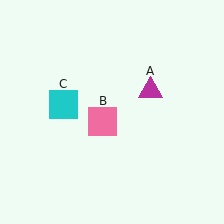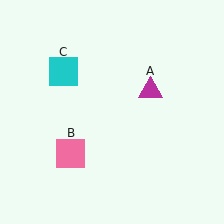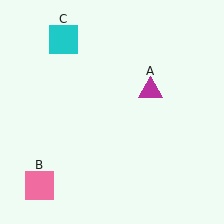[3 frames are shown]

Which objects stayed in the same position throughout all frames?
Magenta triangle (object A) remained stationary.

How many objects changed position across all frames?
2 objects changed position: pink square (object B), cyan square (object C).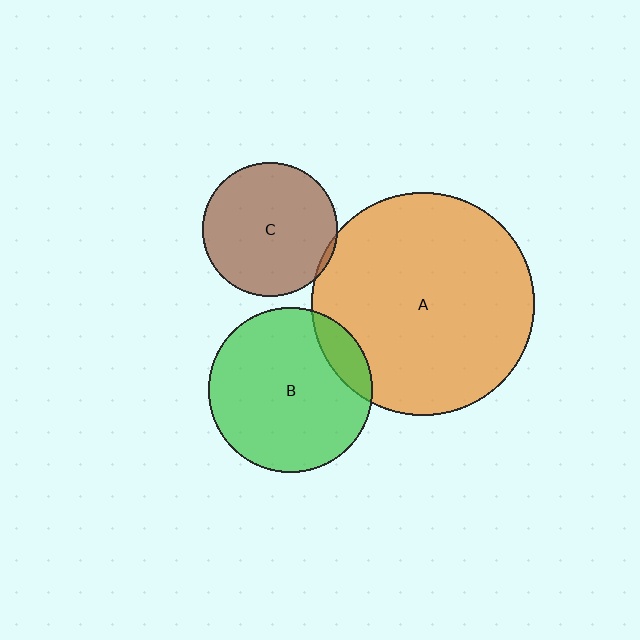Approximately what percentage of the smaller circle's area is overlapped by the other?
Approximately 15%.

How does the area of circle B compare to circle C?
Approximately 1.5 times.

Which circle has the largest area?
Circle A (orange).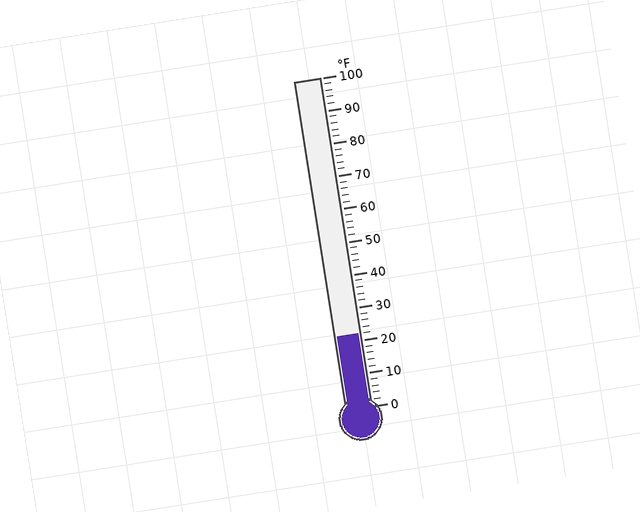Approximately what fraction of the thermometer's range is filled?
The thermometer is filled to approximately 20% of its range.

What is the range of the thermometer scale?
The thermometer scale ranges from 0°F to 100°F.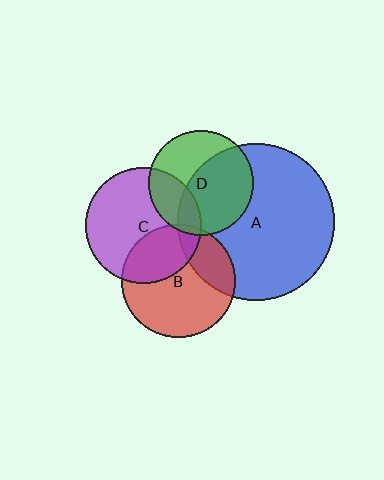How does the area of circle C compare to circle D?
Approximately 1.2 times.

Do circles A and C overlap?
Yes.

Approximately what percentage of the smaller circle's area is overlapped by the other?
Approximately 10%.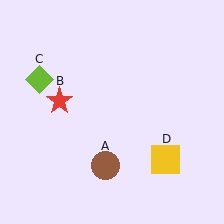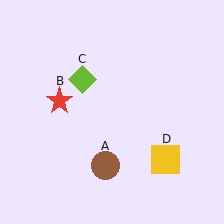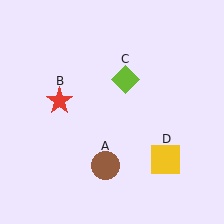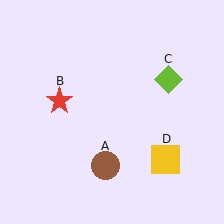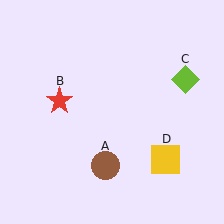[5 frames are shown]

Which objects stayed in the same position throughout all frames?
Brown circle (object A) and red star (object B) and yellow square (object D) remained stationary.